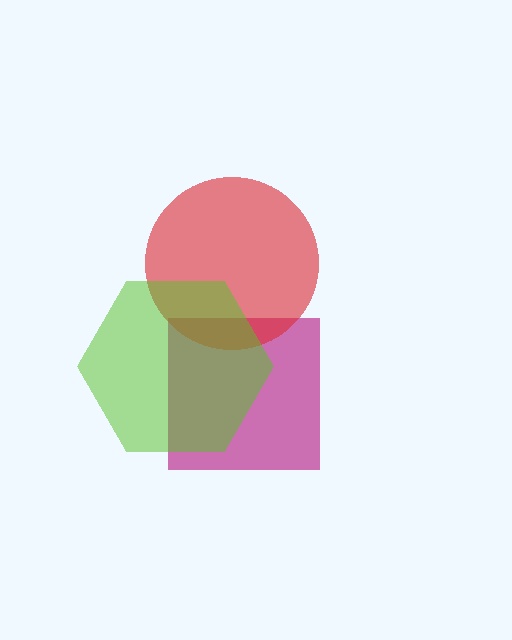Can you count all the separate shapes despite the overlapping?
Yes, there are 3 separate shapes.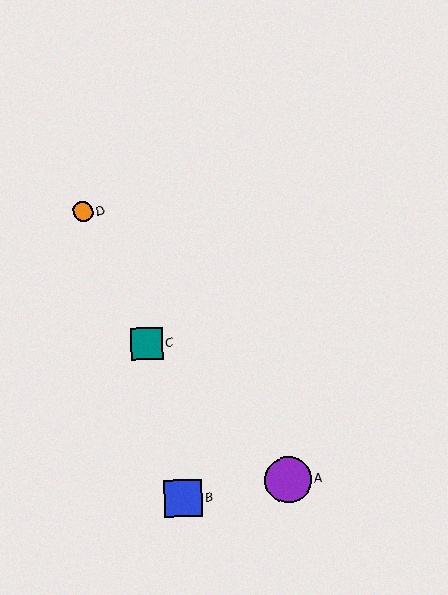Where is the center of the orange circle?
The center of the orange circle is at (83, 212).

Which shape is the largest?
The purple circle (labeled A) is the largest.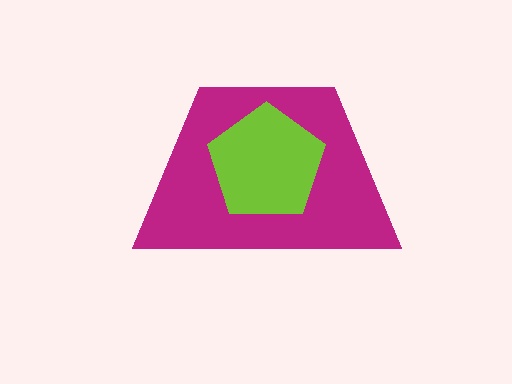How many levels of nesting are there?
2.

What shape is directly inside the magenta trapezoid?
The lime pentagon.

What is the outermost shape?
The magenta trapezoid.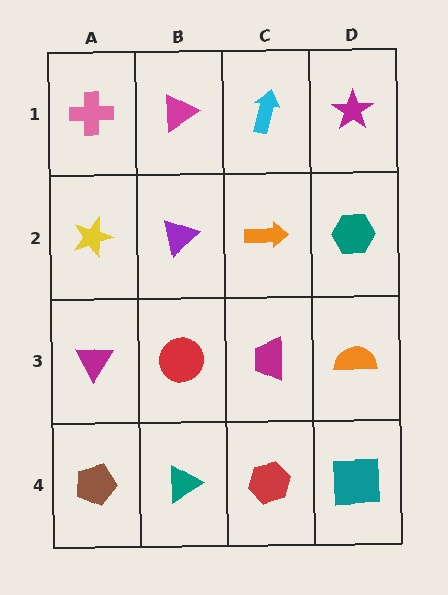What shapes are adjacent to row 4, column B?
A red circle (row 3, column B), a brown pentagon (row 4, column A), a red hexagon (row 4, column C).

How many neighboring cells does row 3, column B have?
4.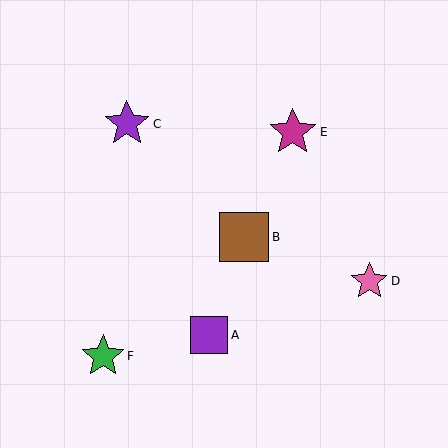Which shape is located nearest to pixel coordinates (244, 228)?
The brown square (labeled B) at (244, 237) is nearest to that location.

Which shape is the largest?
The brown square (labeled B) is the largest.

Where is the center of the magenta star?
The center of the magenta star is at (293, 132).